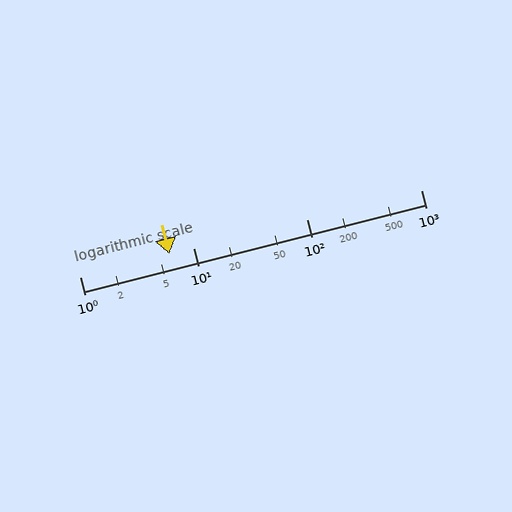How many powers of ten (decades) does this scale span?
The scale spans 3 decades, from 1 to 1000.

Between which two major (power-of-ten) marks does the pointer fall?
The pointer is between 1 and 10.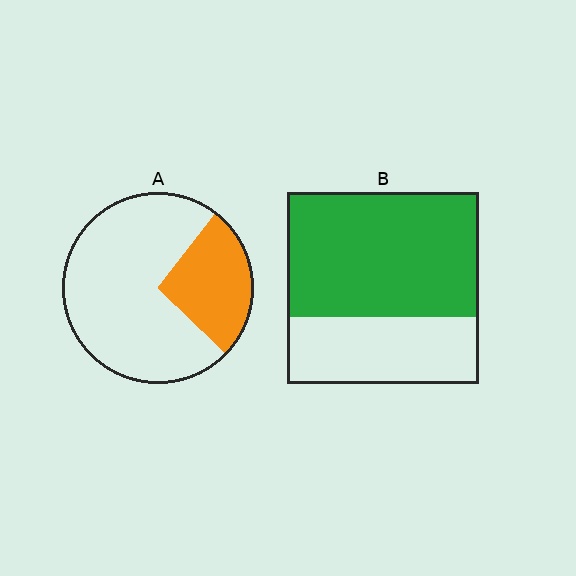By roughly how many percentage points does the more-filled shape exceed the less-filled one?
By roughly 40 percentage points (B over A).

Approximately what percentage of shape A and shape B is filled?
A is approximately 25% and B is approximately 65%.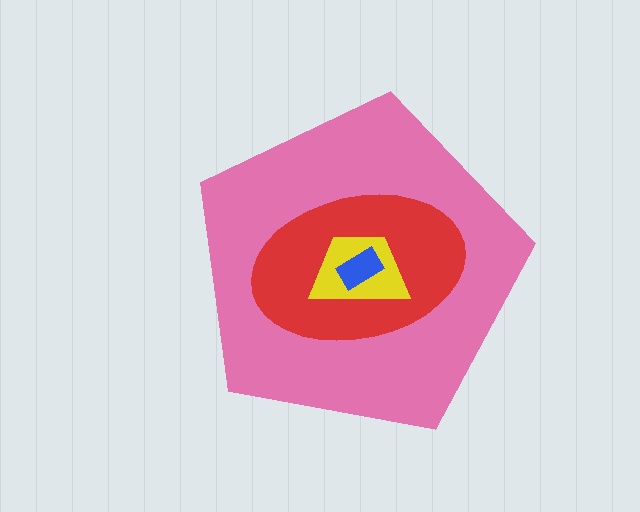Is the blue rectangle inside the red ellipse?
Yes.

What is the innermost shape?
The blue rectangle.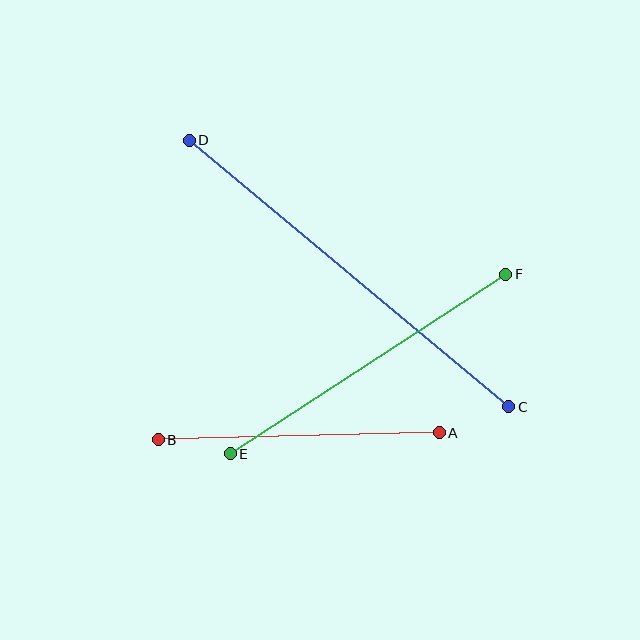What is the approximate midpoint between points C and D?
The midpoint is at approximately (349, 273) pixels.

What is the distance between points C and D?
The distance is approximately 416 pixels.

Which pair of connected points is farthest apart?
Points C and D are farthest apart.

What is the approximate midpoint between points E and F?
The midpoint is at approximately (368, 364) pixels.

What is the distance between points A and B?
The distance is approximately 281 pixels.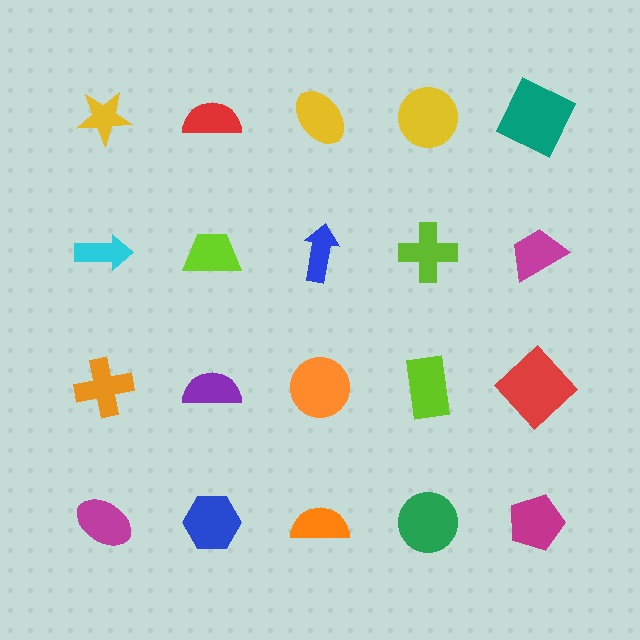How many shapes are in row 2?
5 shapes.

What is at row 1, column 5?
A teal square.